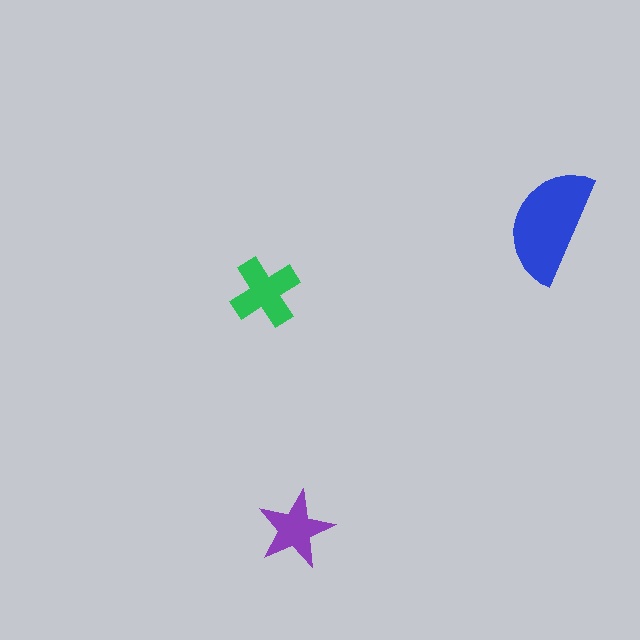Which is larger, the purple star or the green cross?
The green cross.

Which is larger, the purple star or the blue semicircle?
The blue semicircle.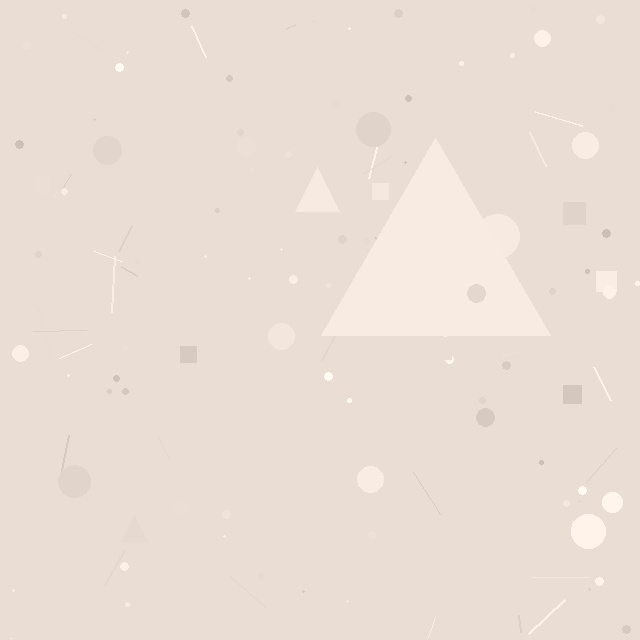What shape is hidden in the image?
A triangle is hidden in the image.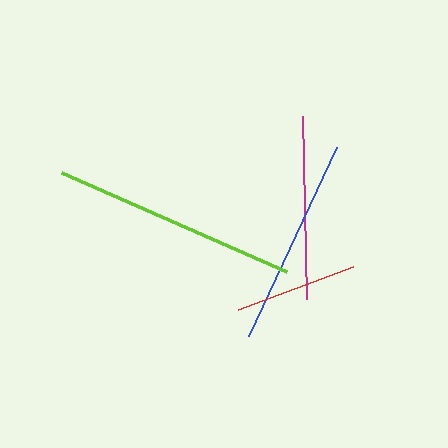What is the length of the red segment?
The red segment is approximately 123 pixels long.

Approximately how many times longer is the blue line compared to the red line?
The blue line is approximately 1.7 times the length of the red line.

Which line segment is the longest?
The lime line is the longest at approximately 246 pixels.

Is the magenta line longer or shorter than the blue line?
The blue line is longer than the magenta line.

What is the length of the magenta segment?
The magenta segment is approximately 183 pixels long.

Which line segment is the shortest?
The red line is the shortest at approximately 123 pixels.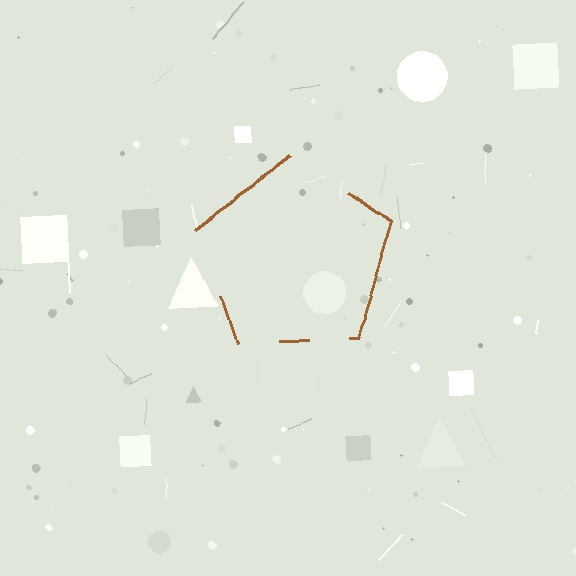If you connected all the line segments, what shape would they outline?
They would outline a pentagon.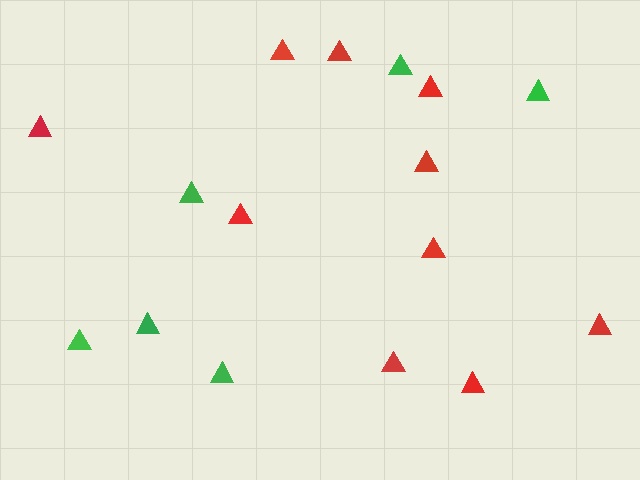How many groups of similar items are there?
There are 2 groups: one group of green triangles (6) and one group of red triangles (10).